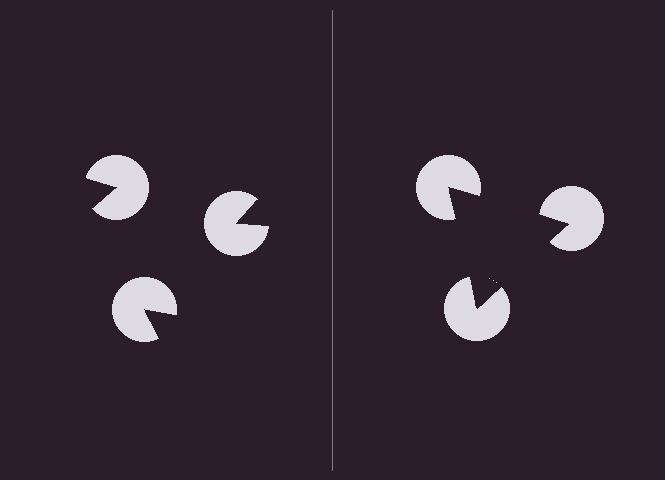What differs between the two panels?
The pac-man discs are positioned identically on both sides; only the wedge orientations differ. On the right they align to a triangle; on the left they are misaligned.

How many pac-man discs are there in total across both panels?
6 — 3 on each side.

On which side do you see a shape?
An illusory triangle appears on the right side. On the left side the wedge cuts are rotated, so no coherent shape forms.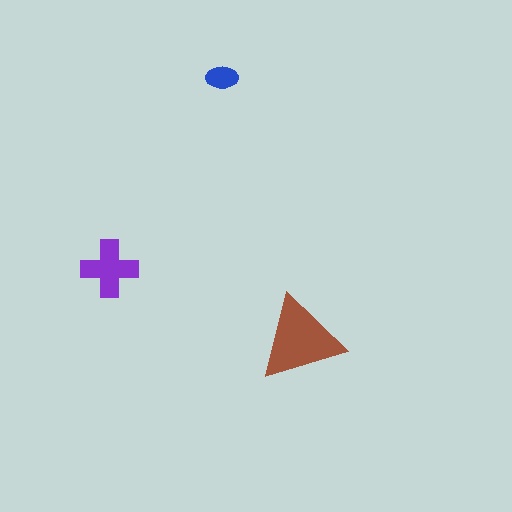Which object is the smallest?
The blue ellipse.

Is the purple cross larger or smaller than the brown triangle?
Smaller.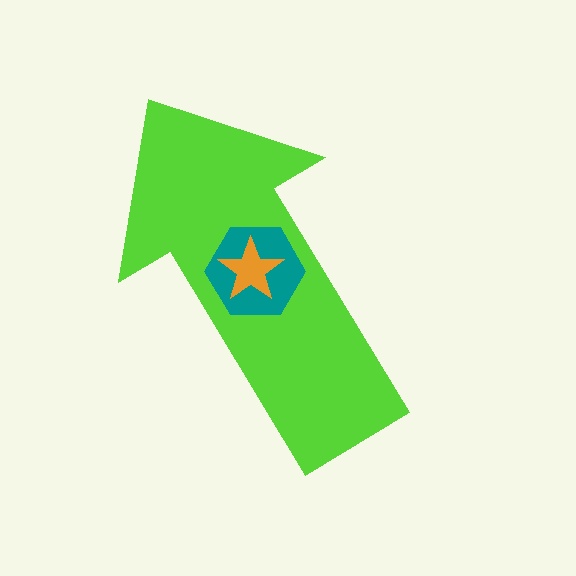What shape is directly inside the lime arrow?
The teal hexagon.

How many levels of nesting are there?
3.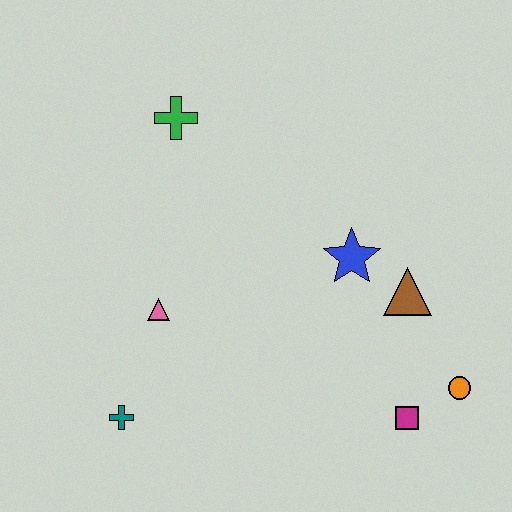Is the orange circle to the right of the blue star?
Yes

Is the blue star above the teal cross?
Yes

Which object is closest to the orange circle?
The magenta square is closest to the orange circle.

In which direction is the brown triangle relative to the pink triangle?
The brown triangle is to the right of the pink triangle.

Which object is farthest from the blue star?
The teal cross is farthest from the blue star.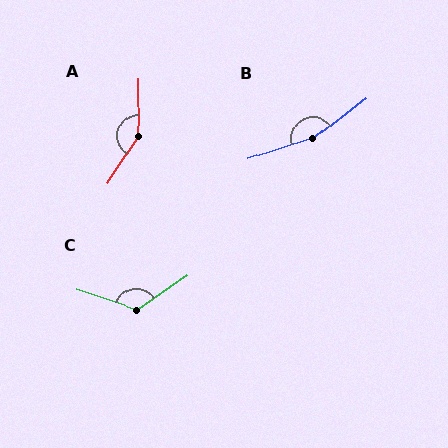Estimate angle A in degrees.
Approximately 146 degrees.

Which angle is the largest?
B, at approximately 160 degrees.